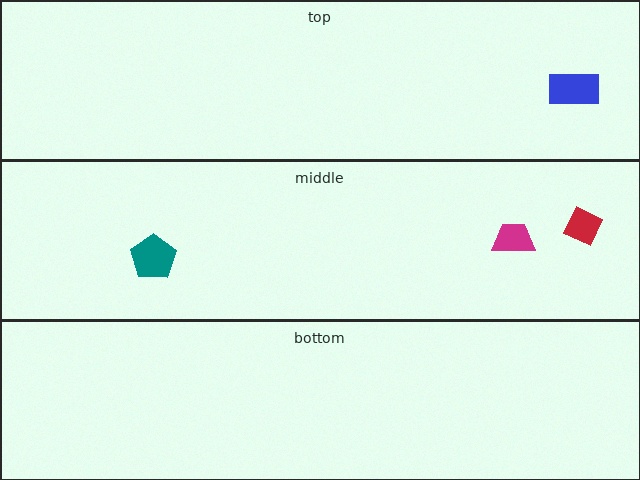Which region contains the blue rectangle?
The top region.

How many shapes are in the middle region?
3.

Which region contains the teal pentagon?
The middle region.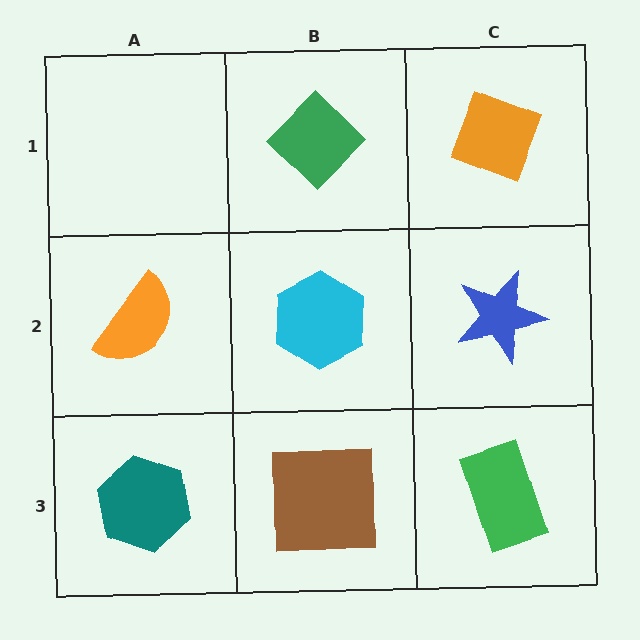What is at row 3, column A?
A teal hexagon.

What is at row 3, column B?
A brown square.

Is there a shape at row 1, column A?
No, that cell is empty.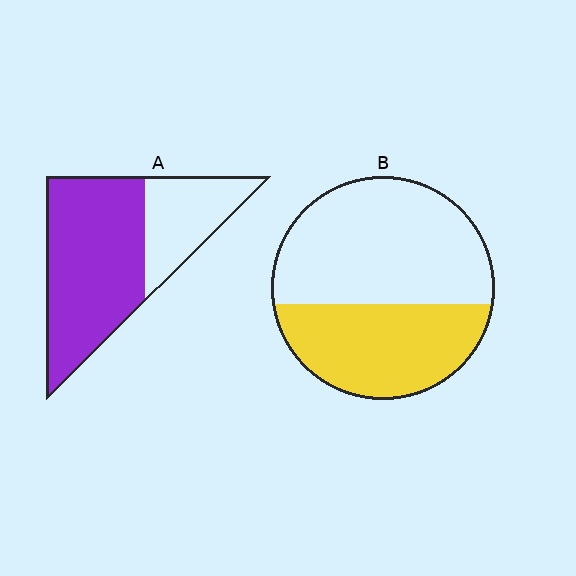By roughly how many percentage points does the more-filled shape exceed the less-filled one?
By roughly 30 percentage points (A over B).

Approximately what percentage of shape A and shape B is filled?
A is approximately 70% and B is approximately 40%.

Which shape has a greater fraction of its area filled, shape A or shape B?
Shape A.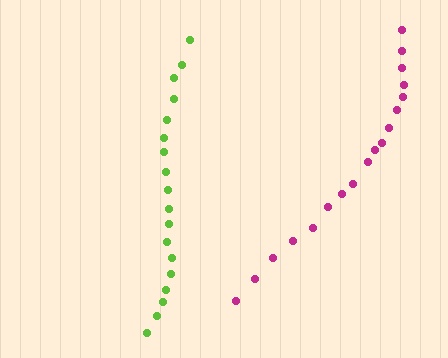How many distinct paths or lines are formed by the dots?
There are 2 distinct paths.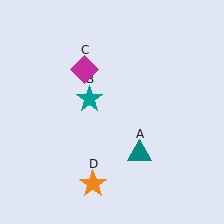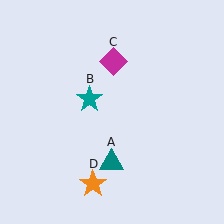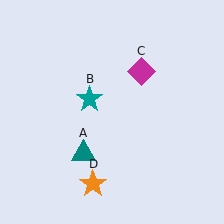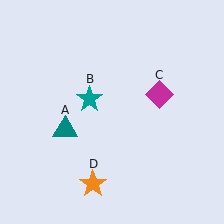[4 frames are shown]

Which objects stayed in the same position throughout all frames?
Teal star (object B) and orange star (object D) remained stationary.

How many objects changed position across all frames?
2 objects changed position: teal triangle (object A), magenta diamond (object C).